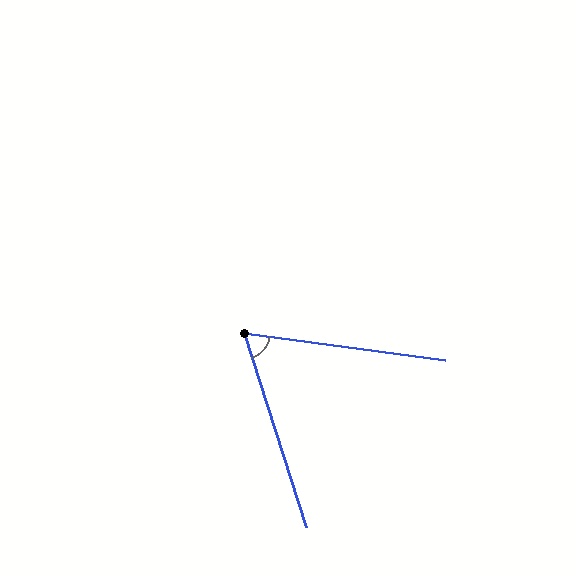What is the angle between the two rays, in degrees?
Approximately 65 degrees.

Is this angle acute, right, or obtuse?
It is acute.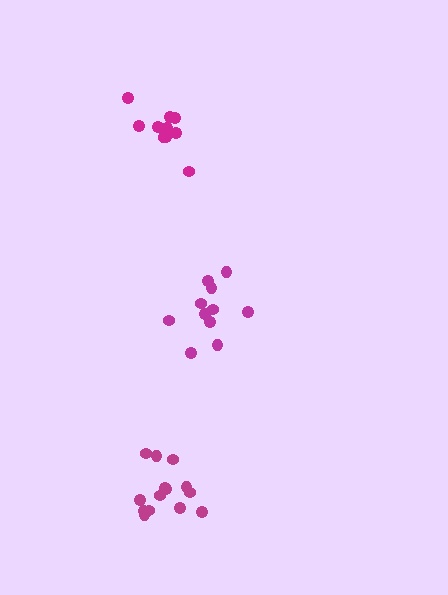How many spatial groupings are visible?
There are 3 spatial groupings.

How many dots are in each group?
Group 1: 11 dots, Group 2: 14 dots, Group 3: 11 dots (36 total).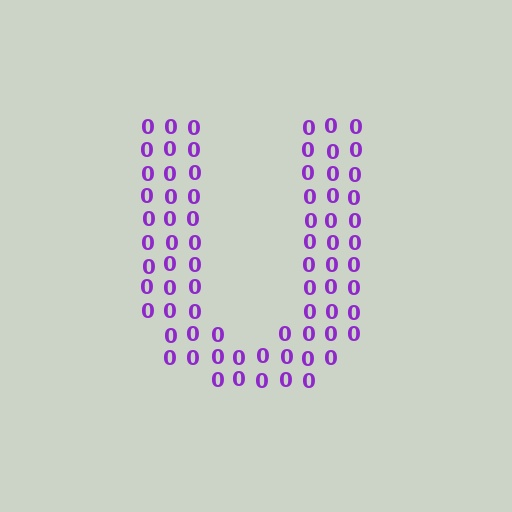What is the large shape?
The large shape is the letter U.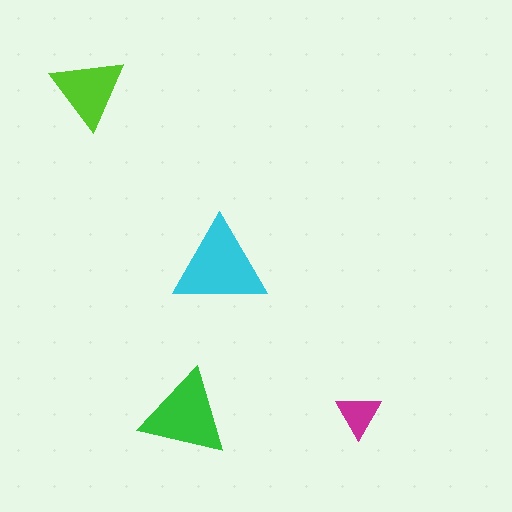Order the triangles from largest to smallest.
the cyan one, the green one, the lime one, the magenta one.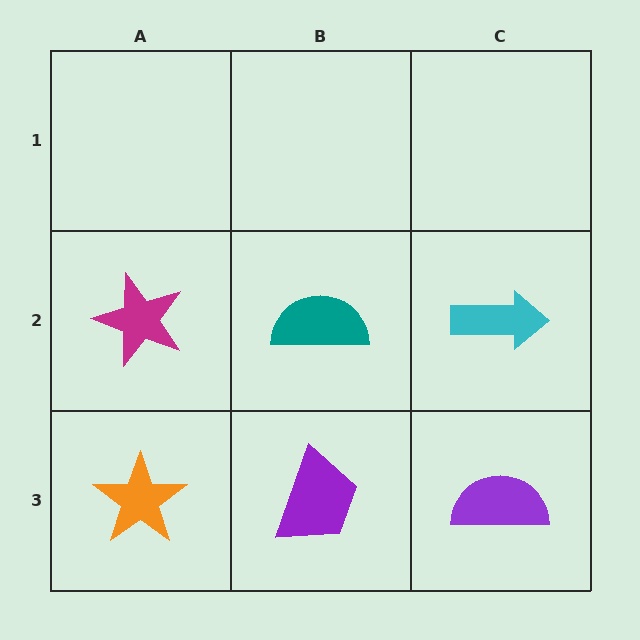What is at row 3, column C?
A purple semicircle.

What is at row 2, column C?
A cyan arrow.